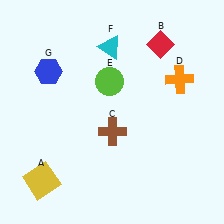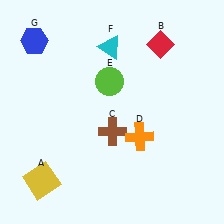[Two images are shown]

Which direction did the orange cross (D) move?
The orange cross (D) moved down.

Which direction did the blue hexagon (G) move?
The blue hexagon (G) moved up.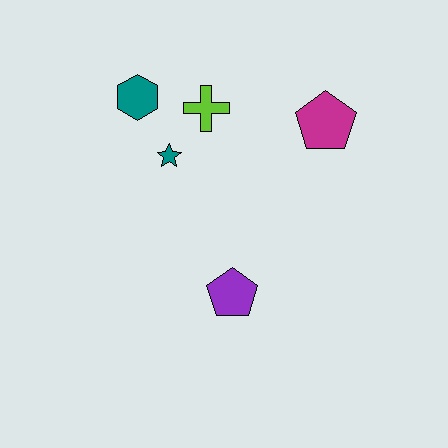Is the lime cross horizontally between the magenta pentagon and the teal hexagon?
Yes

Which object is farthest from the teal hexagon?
The purple pentagon is farthest from the teal hexagon.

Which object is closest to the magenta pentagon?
The lime cross is closest to the magenta pentagon.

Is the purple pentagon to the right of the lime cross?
Yes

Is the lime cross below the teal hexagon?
Yes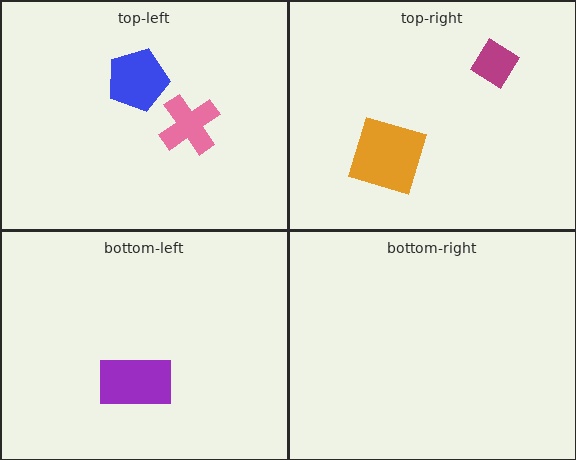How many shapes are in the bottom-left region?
1.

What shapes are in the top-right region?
The orange square, the magenta diamond.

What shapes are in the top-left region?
The pink cross, the blue pentagon.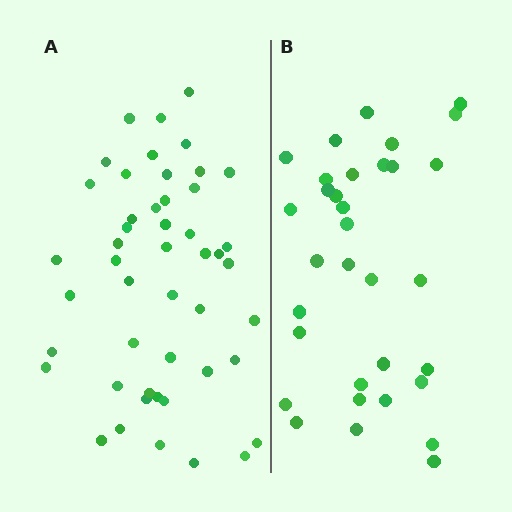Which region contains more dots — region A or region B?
Region A (the left region) has more dots.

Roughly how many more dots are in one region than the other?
Region A has approximately 15 more dots than region B.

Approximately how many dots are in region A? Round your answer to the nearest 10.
About 50 dots. (The exact count is 48, which rounds to 50.)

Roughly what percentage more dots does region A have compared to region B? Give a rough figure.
About 45% more.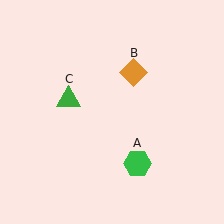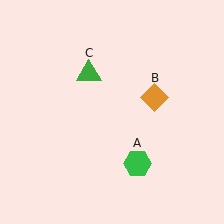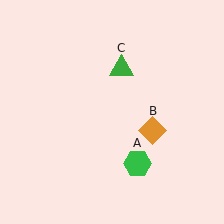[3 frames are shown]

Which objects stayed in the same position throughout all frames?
Green hexagon (object A) remained stationary.